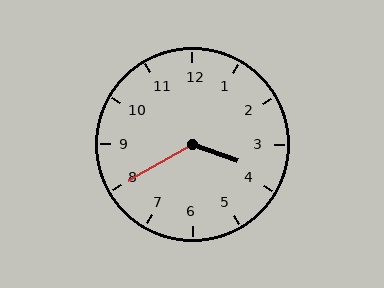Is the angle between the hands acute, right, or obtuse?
It is obtuse.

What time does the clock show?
3:40.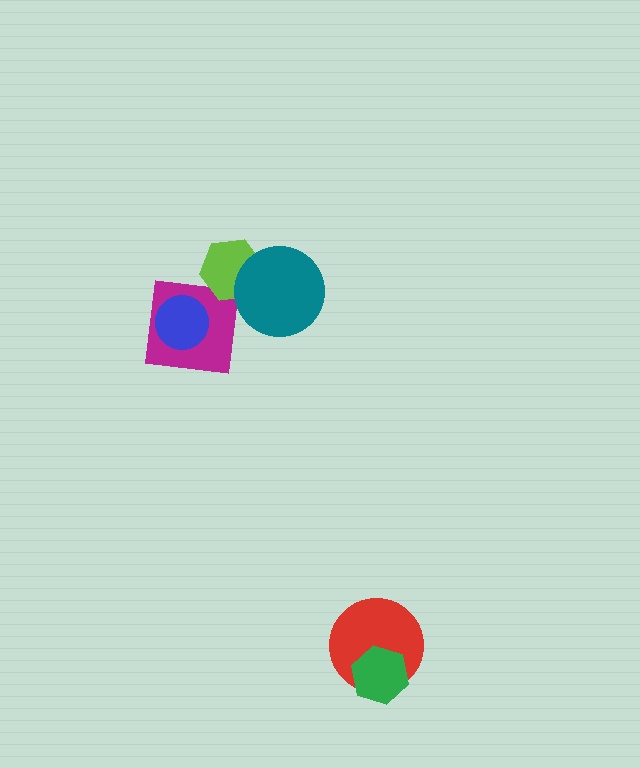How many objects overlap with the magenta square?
1 object overlaps with the magenta square.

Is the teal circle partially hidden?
No, no other shape covers it.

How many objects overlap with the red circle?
1 object overlaps with the red circle.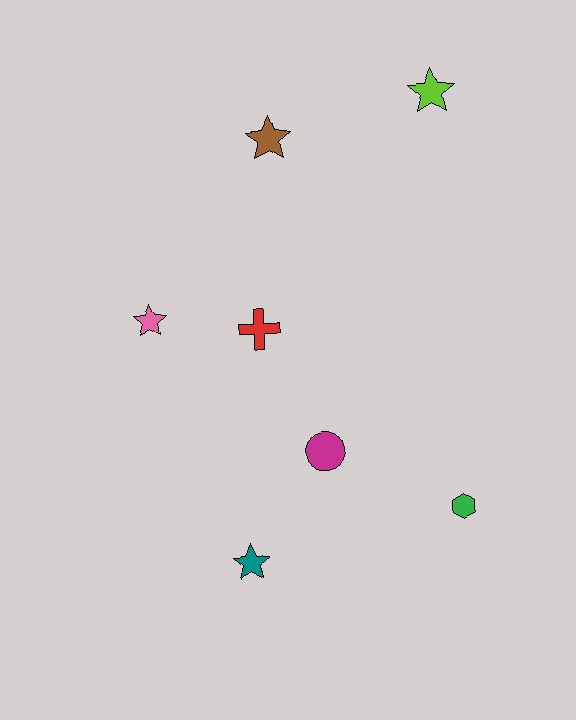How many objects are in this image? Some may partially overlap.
There are 7 objects.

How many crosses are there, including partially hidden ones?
There is 1 cross.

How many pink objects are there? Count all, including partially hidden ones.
There is 1 pink object.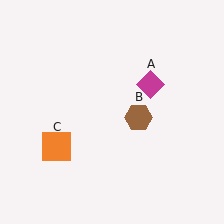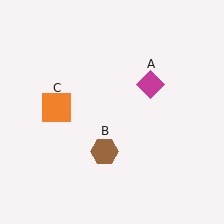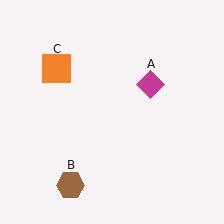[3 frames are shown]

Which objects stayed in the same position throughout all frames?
Magenta diamond (object A) remained stationary.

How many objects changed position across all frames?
2 objects changed position: brown hexagon (object B), orange square (object C).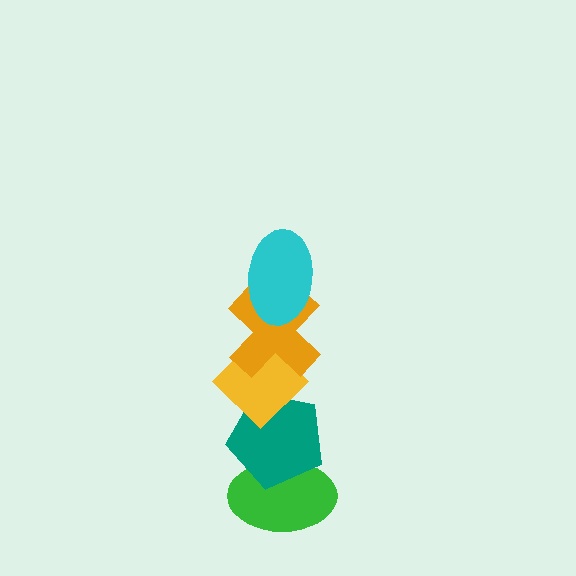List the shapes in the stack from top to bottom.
From top to bottom: the cyan ellipse, the orange cross, the yellow diamond, the teal pentagon, the green ellipse.